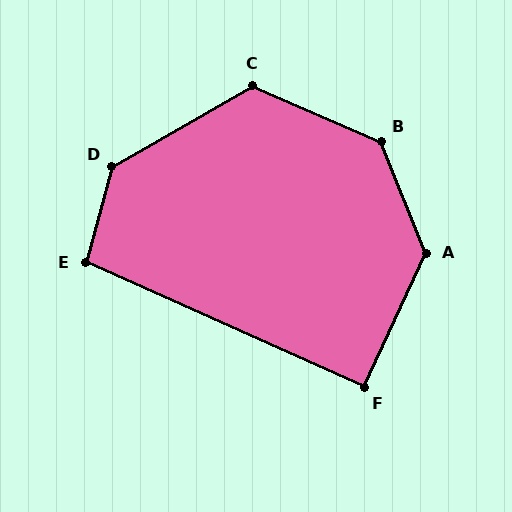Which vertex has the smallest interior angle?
F, at approximately 91 degrees.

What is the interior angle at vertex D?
Approximately 135 degrees (obtuse).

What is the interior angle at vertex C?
Approximately 127 degrees (obtuse).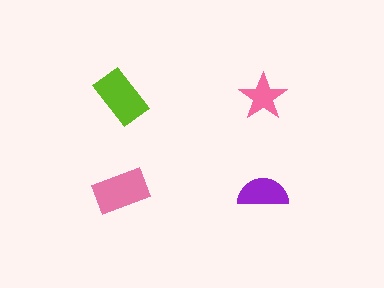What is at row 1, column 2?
A pink star.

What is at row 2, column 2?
A purple semicircle.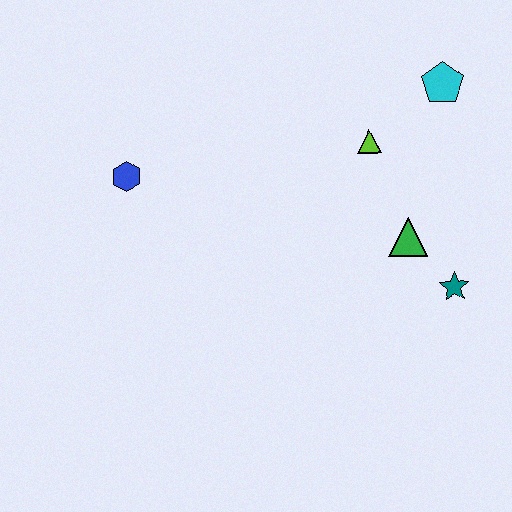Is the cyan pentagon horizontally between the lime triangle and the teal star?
Yes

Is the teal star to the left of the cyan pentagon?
No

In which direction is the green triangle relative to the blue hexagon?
The green triangle is to the right of the blue hexagon.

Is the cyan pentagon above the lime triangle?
Yes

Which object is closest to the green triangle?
The teal star is closest to the green triangle.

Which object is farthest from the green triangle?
The blue hexagon is farthest from the green triangle.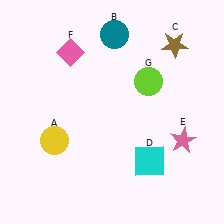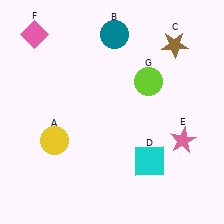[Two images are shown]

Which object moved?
The pink diamond (F) moved left.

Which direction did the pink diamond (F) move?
The pink diamond (F) moved left.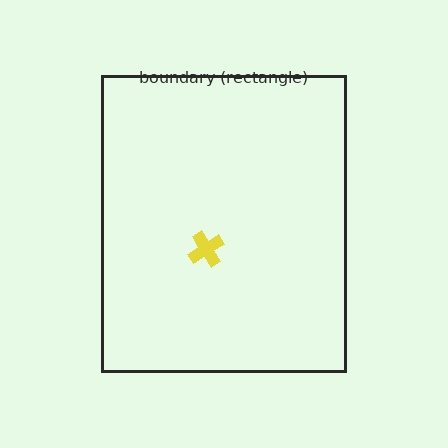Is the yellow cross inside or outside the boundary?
Inside.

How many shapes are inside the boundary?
1 inside, 0 outside.